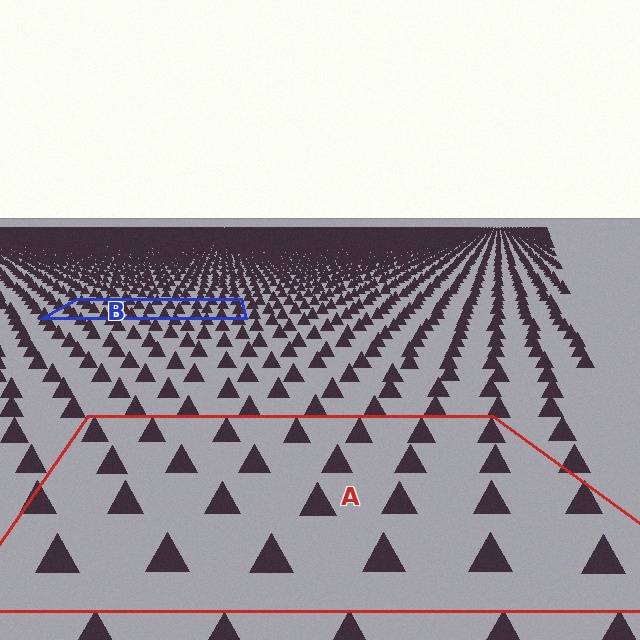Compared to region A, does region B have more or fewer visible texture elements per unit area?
Region B has more texture elements per unit area — they are packed more densely because it is farther away.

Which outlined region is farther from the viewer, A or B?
Region B is farther from the viewer — the texture elements inside it appear smaller and more densely packed.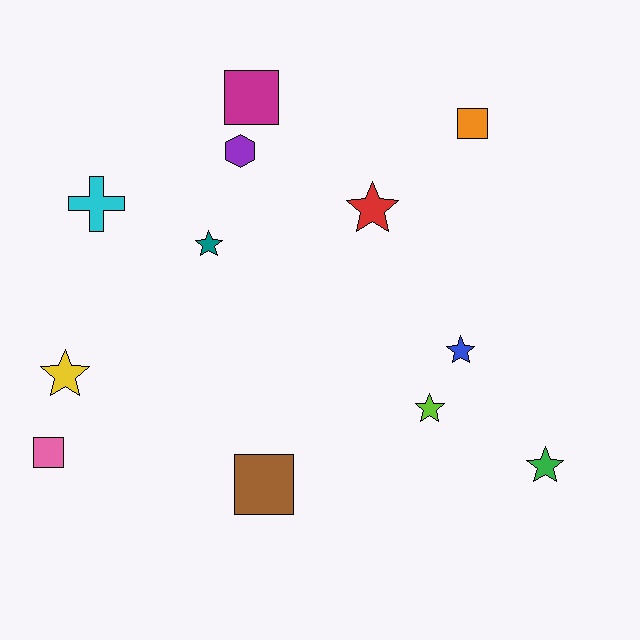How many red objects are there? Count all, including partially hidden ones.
There is 1 red object.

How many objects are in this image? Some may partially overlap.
There are 12 objects.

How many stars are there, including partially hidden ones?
There are 6 stars.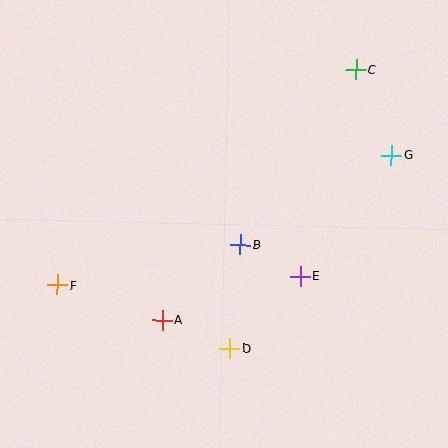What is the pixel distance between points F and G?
The distance between F and G is 358 pixels.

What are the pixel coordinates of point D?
Point D is at (230, 348).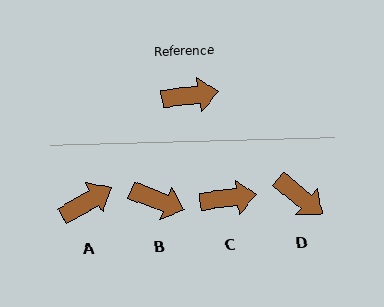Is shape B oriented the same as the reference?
No, it is off by about 28 degrees.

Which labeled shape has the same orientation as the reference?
C.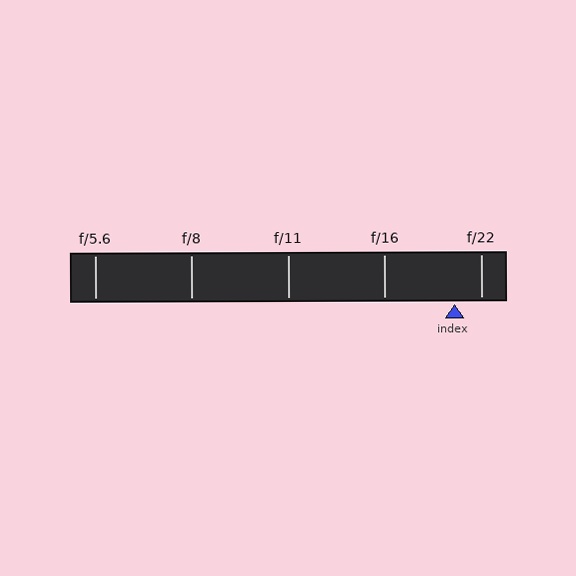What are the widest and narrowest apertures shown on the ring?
The widest aperture shown is f/5.6 and the narrowest is f/22.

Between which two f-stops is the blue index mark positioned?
The index mark is between f/16 and f/22.